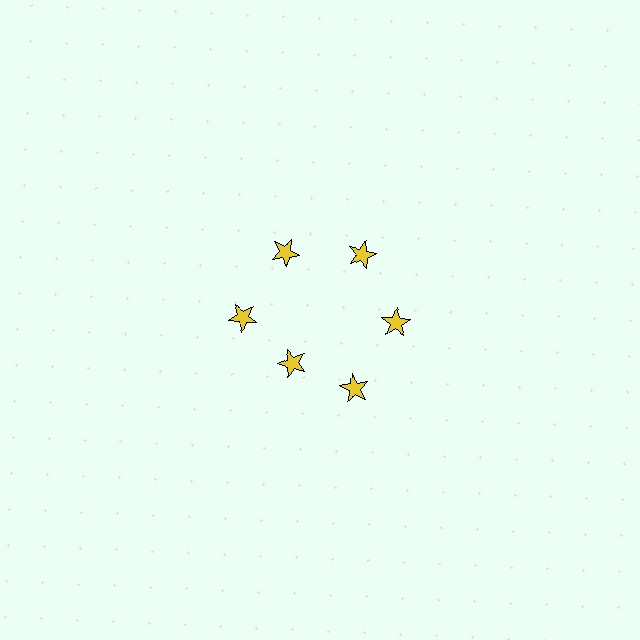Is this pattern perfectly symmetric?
No. The 6 yellow stars are arranged in a ring, but one element near the 7 o'clock position is pulled inward toward the center, breaking the 6-fold rotational symmetry.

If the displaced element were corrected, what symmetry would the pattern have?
It would have 6-fold rotational symmetry — the pattern would map onto itself every 60 degrees.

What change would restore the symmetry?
The symmetry would be restored by moving it outward, back onto the ring so that all 6 stars sit at equal angles and equal distance from the center.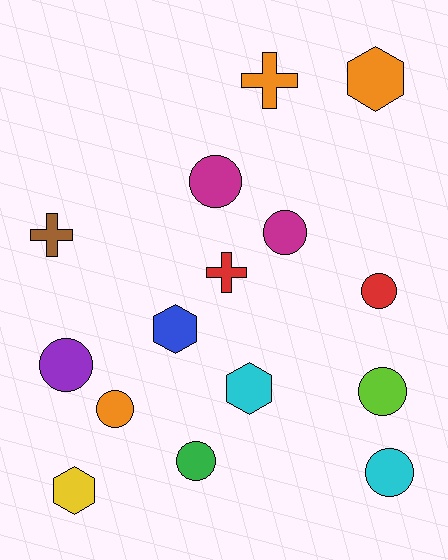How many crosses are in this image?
There are 3 crosses.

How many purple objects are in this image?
There is 1 purple object.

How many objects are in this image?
There are 15 objects.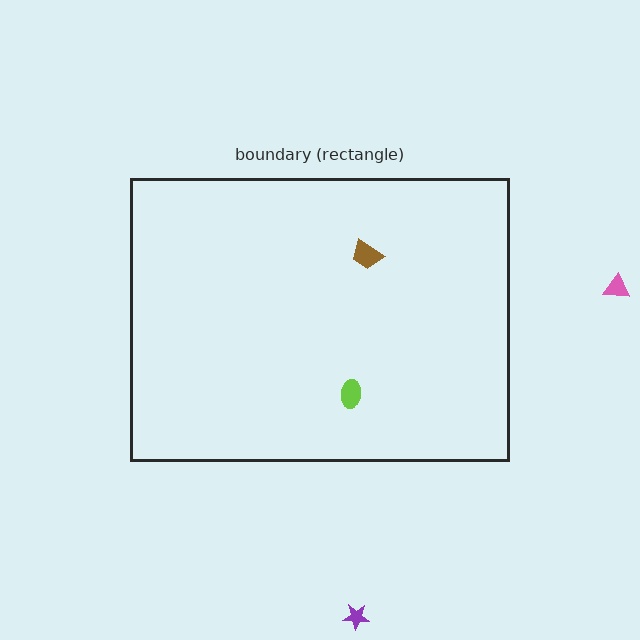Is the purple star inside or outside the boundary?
Outside.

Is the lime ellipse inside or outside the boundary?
Inside.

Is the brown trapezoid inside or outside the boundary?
Inside.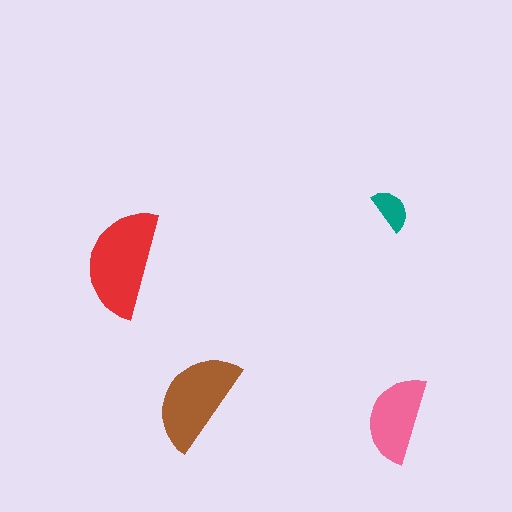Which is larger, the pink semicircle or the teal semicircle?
The pink one.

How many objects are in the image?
There are 4 objects in the image.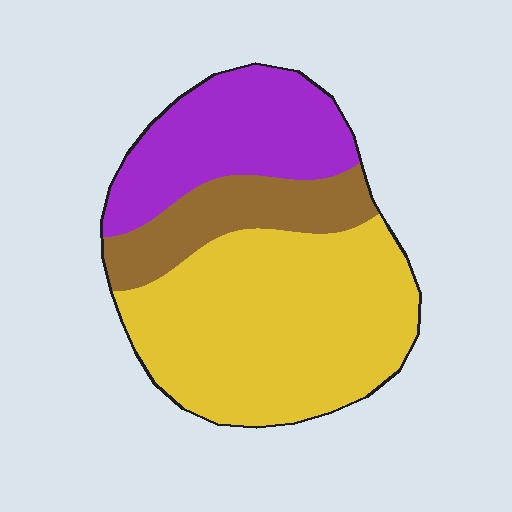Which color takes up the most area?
Yellow, at roughly 55%.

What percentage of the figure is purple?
Purple takes up between a quarter and a half of the figure.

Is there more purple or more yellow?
Yellow.